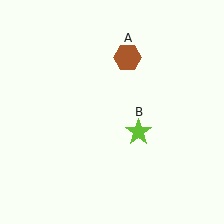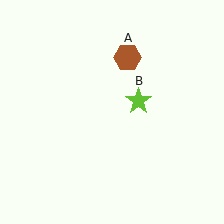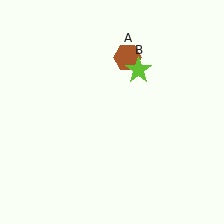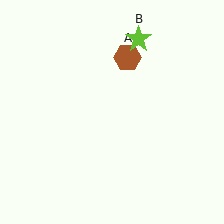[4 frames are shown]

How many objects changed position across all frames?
1 object changed position: lime star (object B).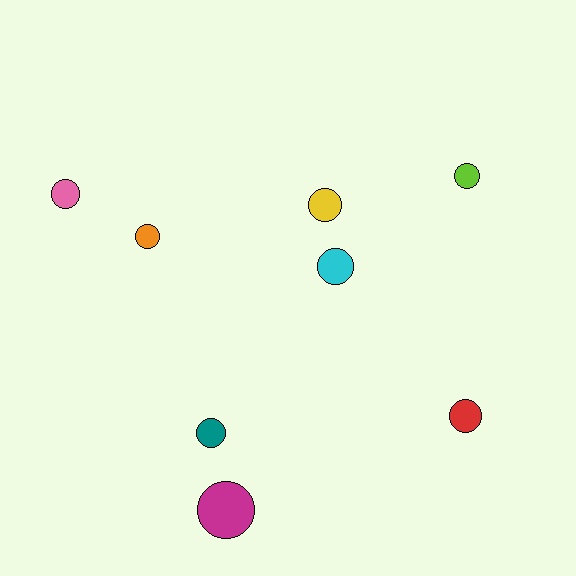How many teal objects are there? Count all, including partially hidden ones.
There is 1 teal object.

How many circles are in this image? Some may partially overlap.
There are 8 circles.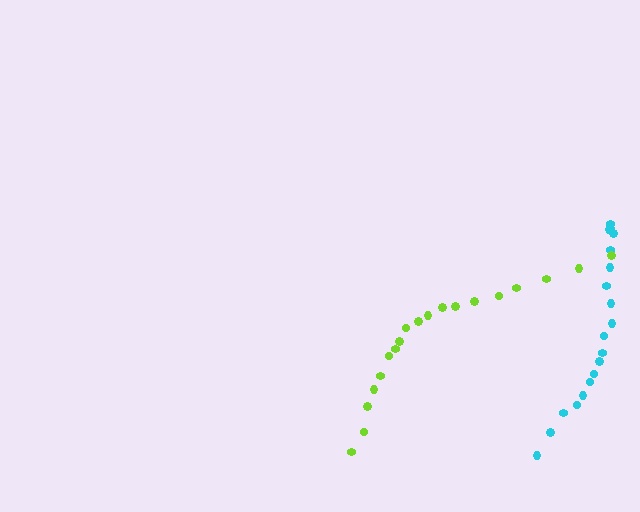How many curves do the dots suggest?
There are 2 distinct paths.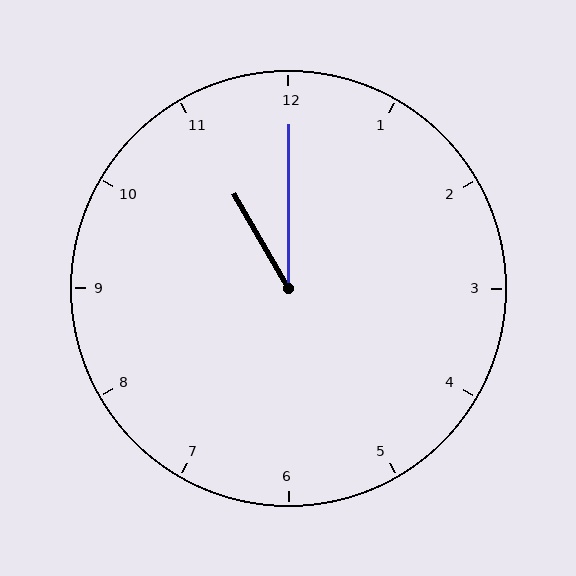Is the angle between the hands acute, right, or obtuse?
It is acute.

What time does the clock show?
11:00.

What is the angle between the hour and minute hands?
Approximately 30 degrees.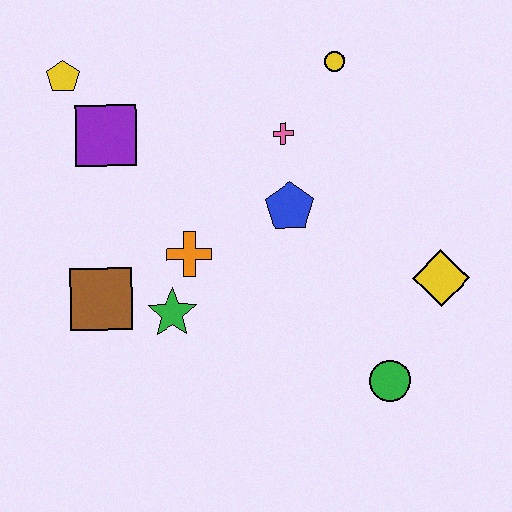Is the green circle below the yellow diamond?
Yes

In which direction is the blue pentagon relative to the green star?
The blue pentagon is to the right of the green star.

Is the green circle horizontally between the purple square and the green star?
No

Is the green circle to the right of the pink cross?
Yes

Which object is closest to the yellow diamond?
The green circle is closest to the yellow diamond.